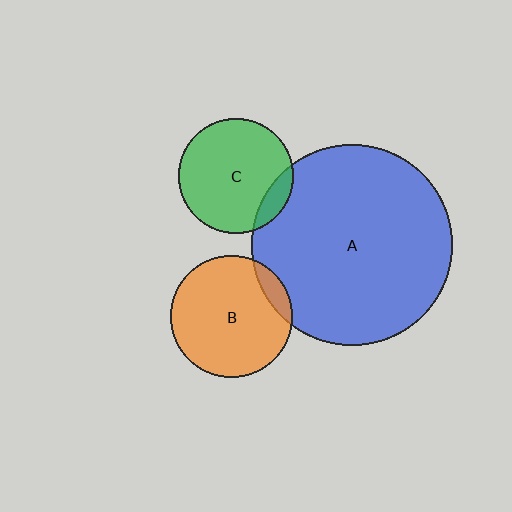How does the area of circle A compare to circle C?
Approximately 3.0 times.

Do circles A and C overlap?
Yes.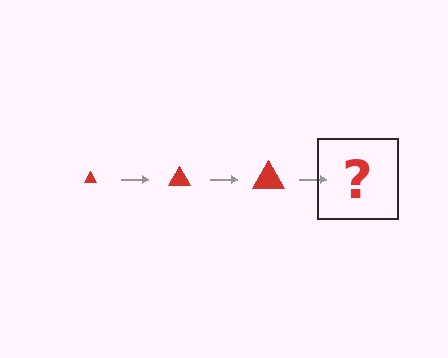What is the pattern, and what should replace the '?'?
The pattern is that the triangle gets progressively larger each step. The '?' should be a red triangle, larger than the previous one.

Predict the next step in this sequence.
The next step is a red triangle, larger than the previous one.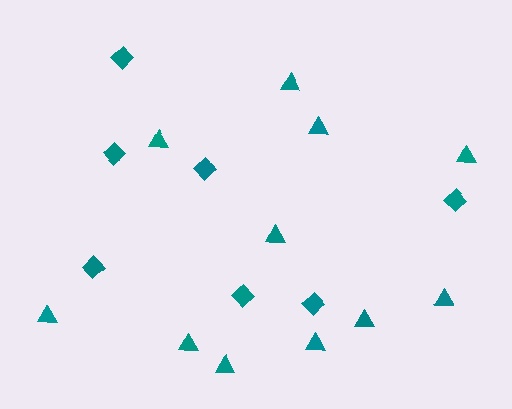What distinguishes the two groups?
There are 2 groups: one group of diamonds (7) and one group of triangles (11).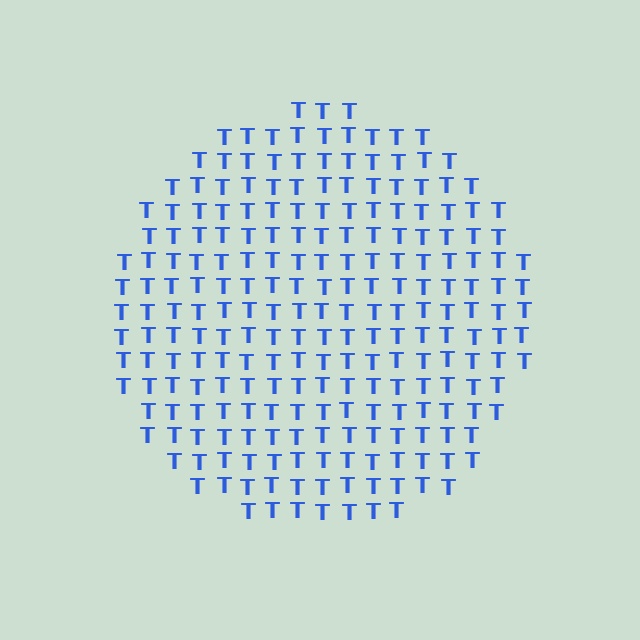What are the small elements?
The small elements are letter T's.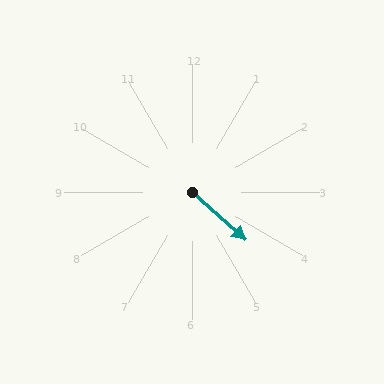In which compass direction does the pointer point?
Southeast.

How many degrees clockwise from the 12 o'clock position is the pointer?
Approximately 132 degrees.